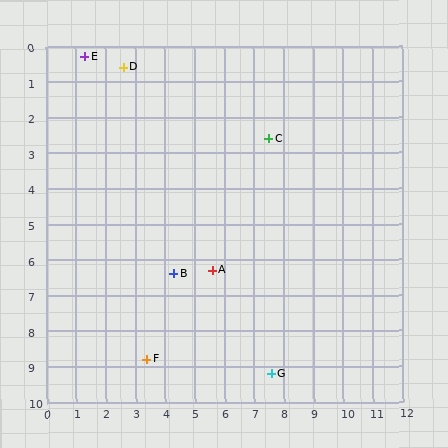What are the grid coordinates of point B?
Point B is at approximately (4.3, 6.4).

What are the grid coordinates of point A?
Point A is at approximately (5.6, 6.3).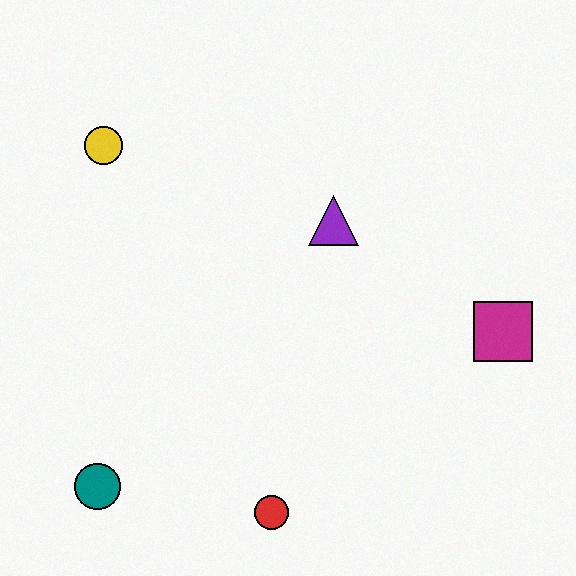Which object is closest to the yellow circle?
The purple triangle is closest to the yellow circle.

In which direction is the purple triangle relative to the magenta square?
The purple triangle is to the left of the magenta square.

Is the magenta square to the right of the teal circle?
Yes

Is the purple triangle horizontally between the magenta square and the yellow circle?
Yes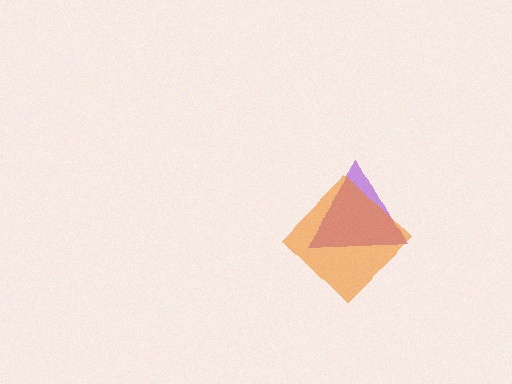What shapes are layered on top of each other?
The layered shapes are: a purple triangle, an orange diamond.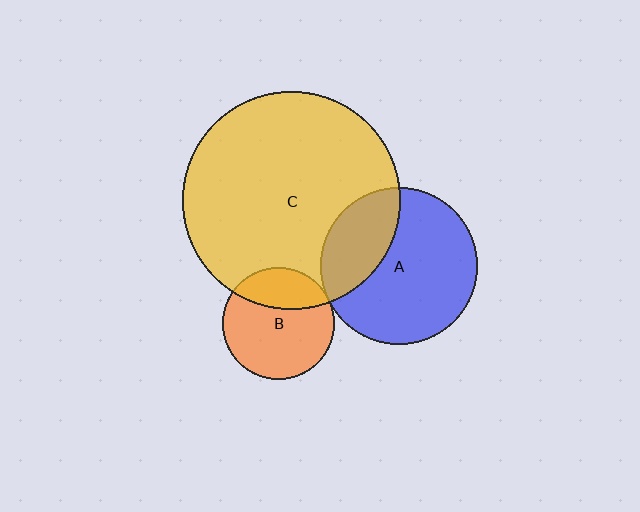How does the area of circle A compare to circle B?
Approximately 2.0 times.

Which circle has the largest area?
Circle C (yellow).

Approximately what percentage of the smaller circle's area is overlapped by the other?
Approximately 5%.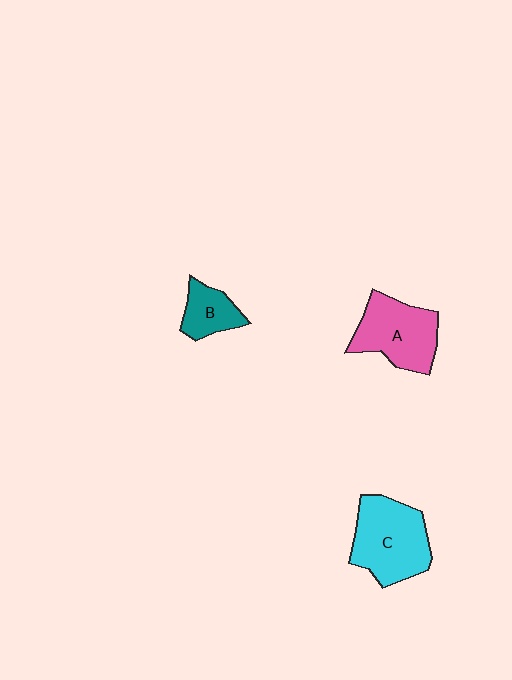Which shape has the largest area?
Shape C (cyan).